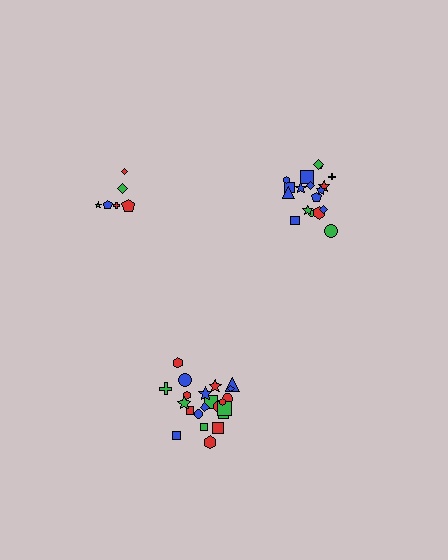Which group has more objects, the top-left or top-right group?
The top-right group.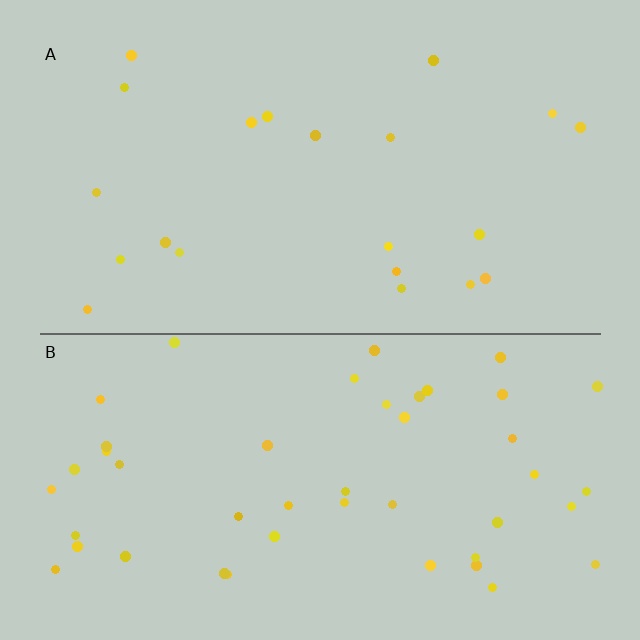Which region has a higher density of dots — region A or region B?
B (the bottom).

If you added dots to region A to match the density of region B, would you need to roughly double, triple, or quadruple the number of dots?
Approximately double.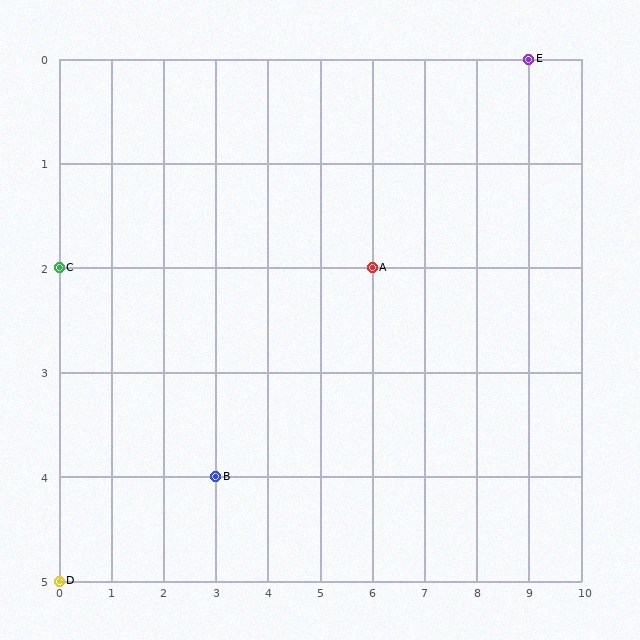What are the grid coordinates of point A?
Point A is at grid coordinates (6, 2).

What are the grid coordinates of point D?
Point D is at grid coordinates (0, 5).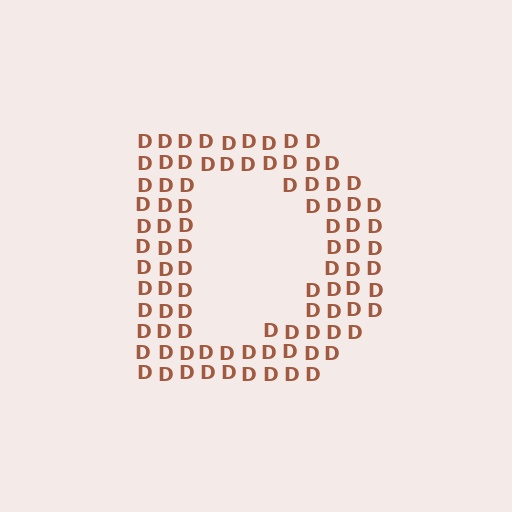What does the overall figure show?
The overall figure shows the letter D.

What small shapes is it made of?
It is made of small letter D's.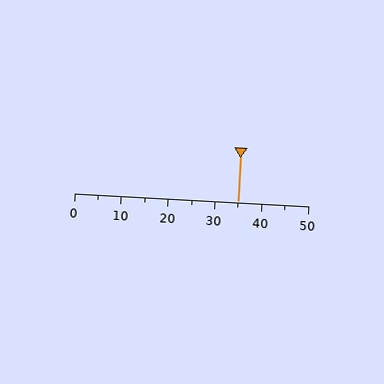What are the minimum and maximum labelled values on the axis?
The axis runs from 0 to 50.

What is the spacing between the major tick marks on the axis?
The major ticks are spaced 10 apart.